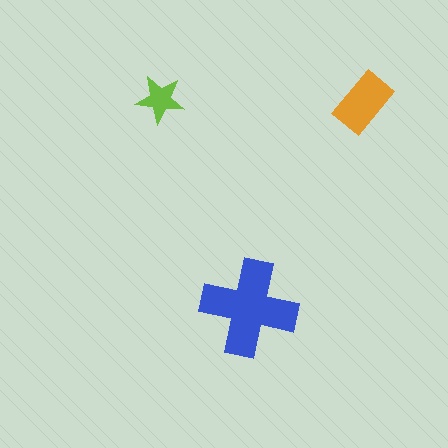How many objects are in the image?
There are 3 objects in the image.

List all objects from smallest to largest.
The lime star, the orange rectangle, the blue cross.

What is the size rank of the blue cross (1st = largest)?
1st.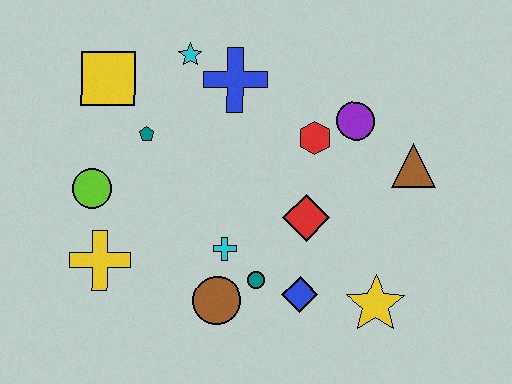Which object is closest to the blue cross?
The cyan star is closest to the blue cross.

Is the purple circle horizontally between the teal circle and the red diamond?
No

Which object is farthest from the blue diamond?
The yellow square is farthest from the blue diamond.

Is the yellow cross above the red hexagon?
No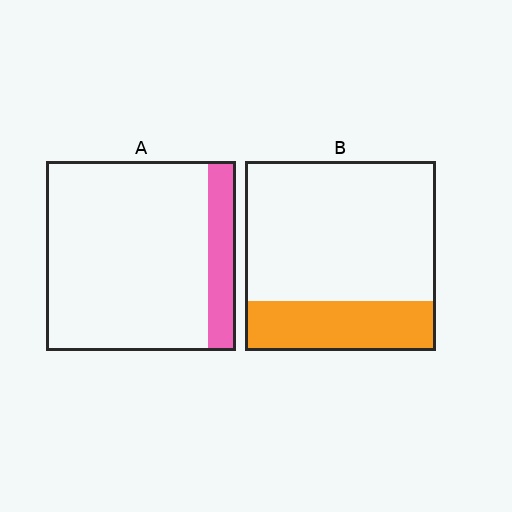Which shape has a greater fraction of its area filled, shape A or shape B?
Shape B.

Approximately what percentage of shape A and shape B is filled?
A is approximately 15% and B is approximately 25%.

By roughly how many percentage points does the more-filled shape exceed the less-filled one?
By roughly 10 percentage points (B over A).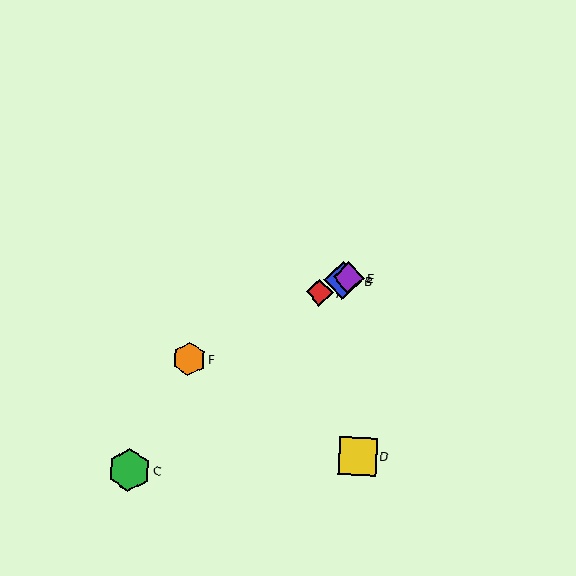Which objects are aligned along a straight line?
Objects A, B, E, F are aligned along a straight line.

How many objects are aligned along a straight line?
4 objects (A, B, E, F) are aligned along a straight line.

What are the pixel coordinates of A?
Object A is at (320, 292).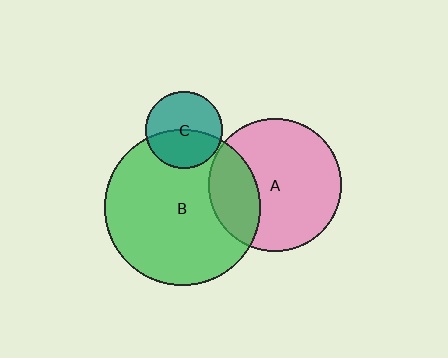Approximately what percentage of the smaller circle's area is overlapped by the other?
Approximately 25%.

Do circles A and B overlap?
Yes.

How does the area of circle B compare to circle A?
Approximately 1.4 times.